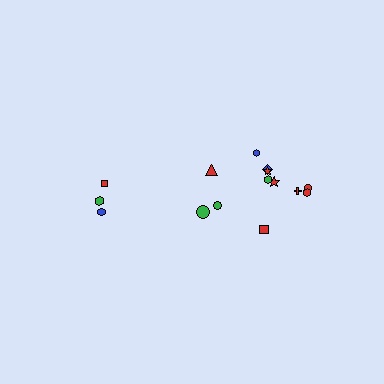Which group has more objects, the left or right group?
The right group.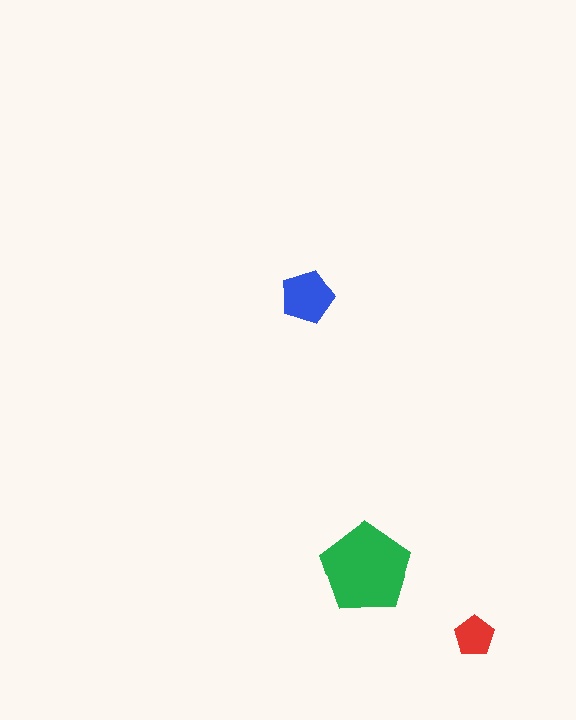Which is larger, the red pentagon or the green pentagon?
The green one.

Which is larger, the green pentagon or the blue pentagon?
The green one.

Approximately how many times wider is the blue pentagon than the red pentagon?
About 1.5 times wider.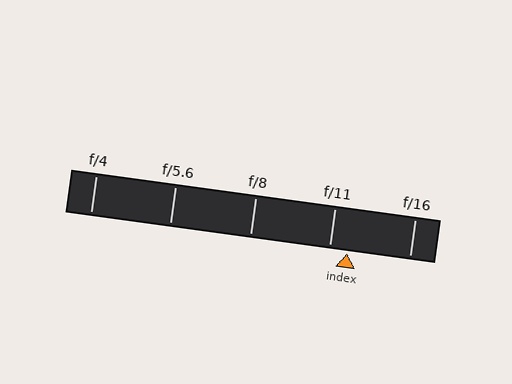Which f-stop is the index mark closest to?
The index mark is closest to f/11.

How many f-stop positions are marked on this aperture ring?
There are 5 f-stop positions marked.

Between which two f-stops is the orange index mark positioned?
The index mark is between f/11 and f/16.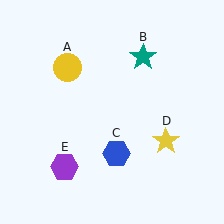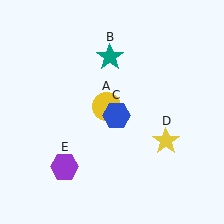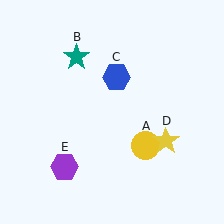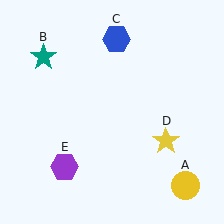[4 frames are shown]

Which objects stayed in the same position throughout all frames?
Yellow star (object D) and purple hexagon (object E) remained stationary.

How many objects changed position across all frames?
3 objects changed position: yellow circle (object A), teal star (object B), blue hexagon (object C).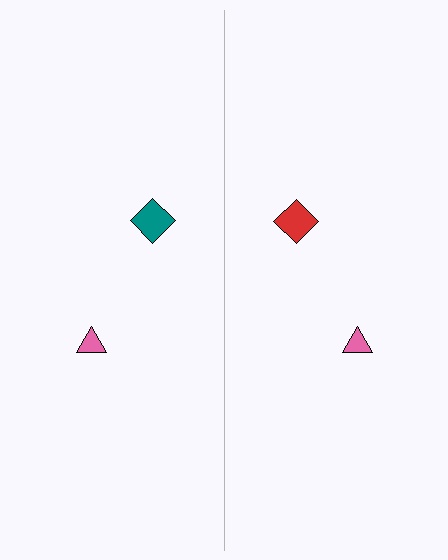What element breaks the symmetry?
The red diamond on the right side breaks the symmetry — its mirror counterpart is teal.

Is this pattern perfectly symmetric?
No, the pattern is not perfectly symmetric. The red diamond on the right side breaks the symmetry — its mirror counterpart is teal.